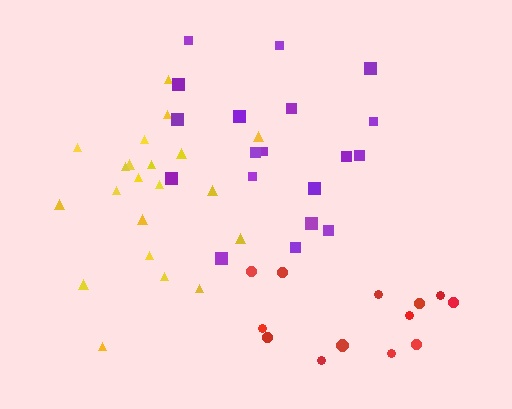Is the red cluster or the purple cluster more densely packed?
Purple.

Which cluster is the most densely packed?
Yellow.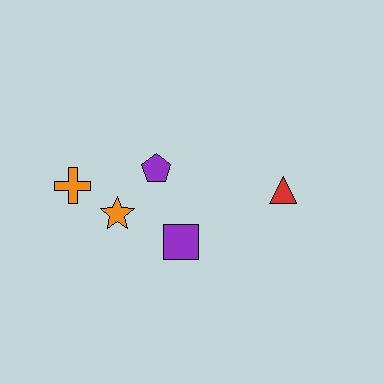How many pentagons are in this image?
There is 1 pentagon.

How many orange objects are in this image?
There are 2 orange objects.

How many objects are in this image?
There are 5 objects.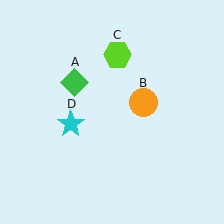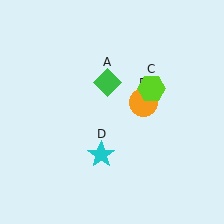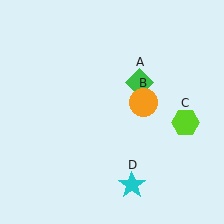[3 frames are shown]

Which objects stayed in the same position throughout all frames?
Orange circle (object B) remained stationary.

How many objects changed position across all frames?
3 objects changed position: green diamond (object A), lime hexagon (object C), cyan star (object D).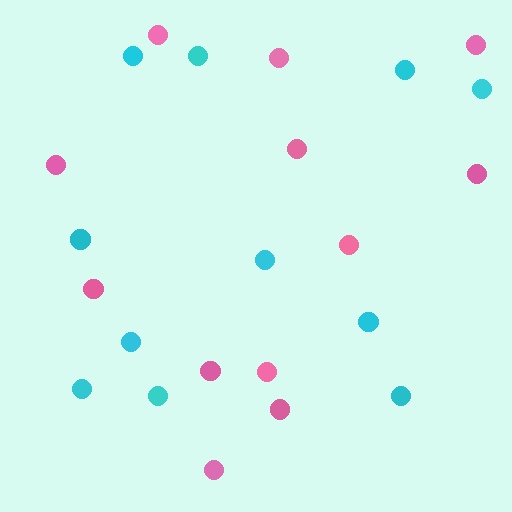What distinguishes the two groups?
There are 2 groups: one group of pink circles (12) and one group of cyan circles (11).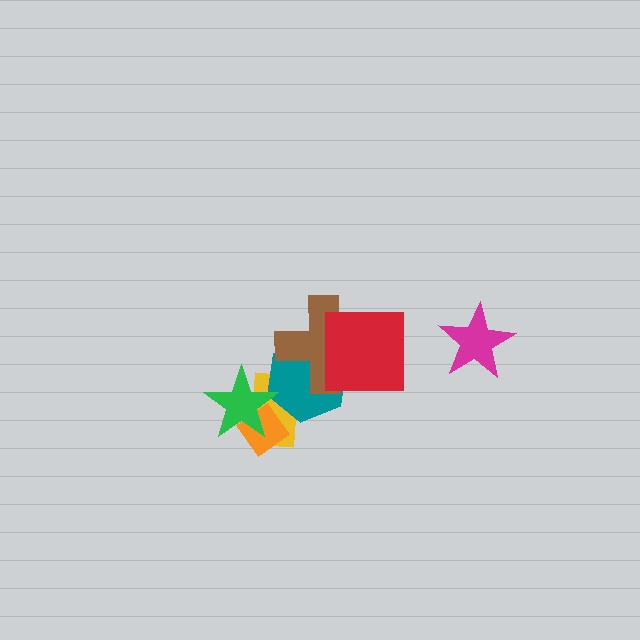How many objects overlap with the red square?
2 objects overlap with the red square.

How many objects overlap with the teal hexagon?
4 objects overlap with the teal hexagon.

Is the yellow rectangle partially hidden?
Yes, it is partially covered by another shape.